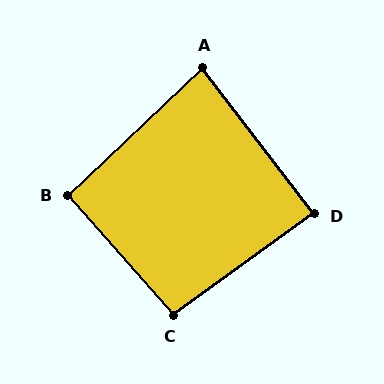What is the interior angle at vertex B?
Approximately 92 degrees (approximately right).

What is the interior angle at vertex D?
Approximately 88 degrees (approximately right).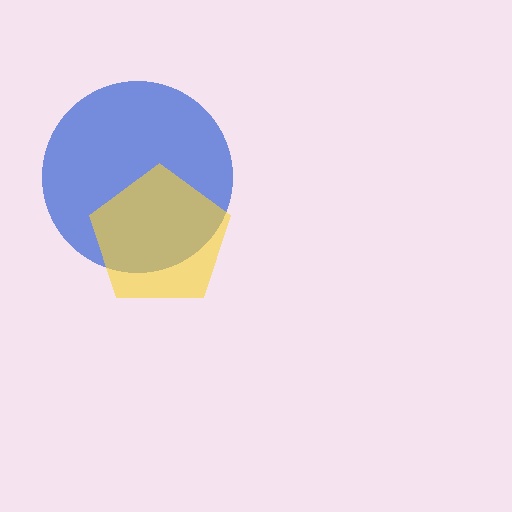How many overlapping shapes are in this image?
There are 2 overlapping shapes in the image.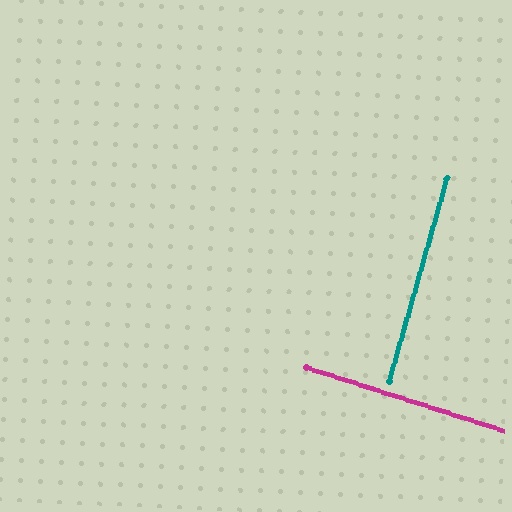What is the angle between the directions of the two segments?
Approximately 88 degrees.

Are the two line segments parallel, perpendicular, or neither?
Perpendicular — they meet at approximately 88°.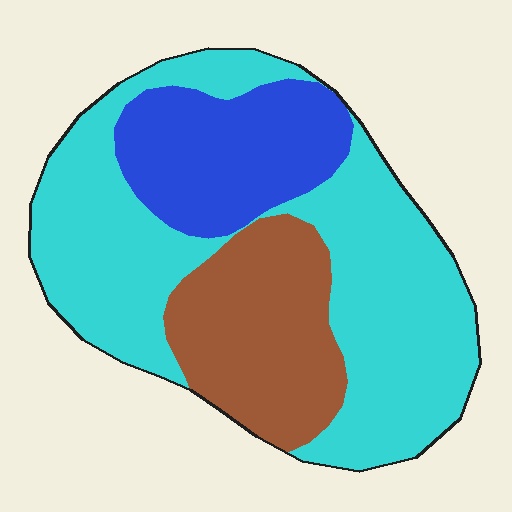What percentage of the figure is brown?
Brown covers around 25% of the figure.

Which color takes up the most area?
Cyan, at roughly 55%.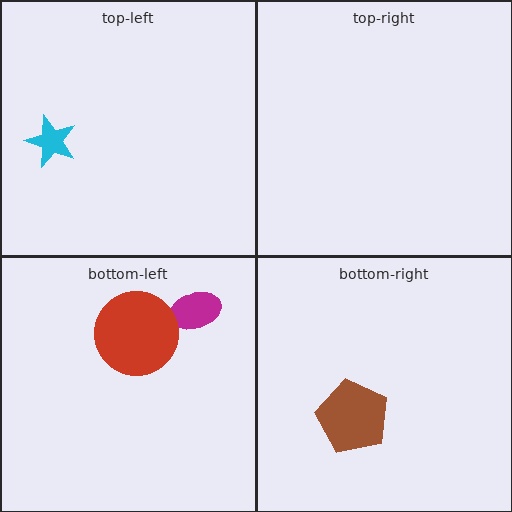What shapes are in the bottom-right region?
The brown pentagon.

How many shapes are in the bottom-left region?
2.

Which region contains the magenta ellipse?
The bottom-left region.